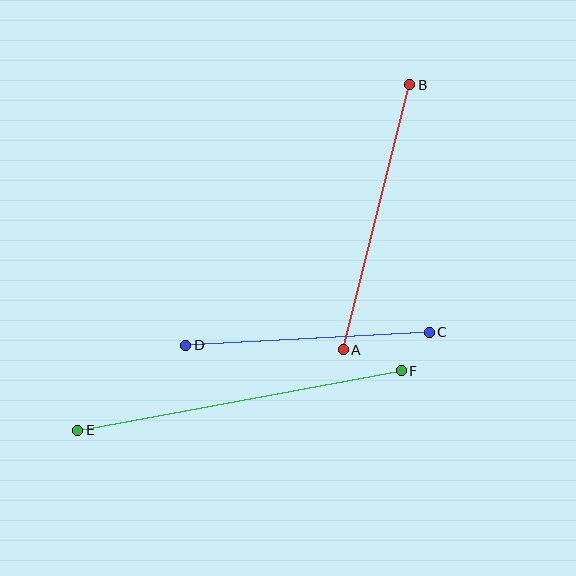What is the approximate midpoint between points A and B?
The midpoint is at approximately (376, 217) pixels.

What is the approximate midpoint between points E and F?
The midpoint is at approximately (240, 400) pixels.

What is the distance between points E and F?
The distance is approximately 329 pixels.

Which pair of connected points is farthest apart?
Points E and F are farthest apart.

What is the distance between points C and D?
The distance is approximately 244 pixels.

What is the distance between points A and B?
The distance is approximately 273 pixels.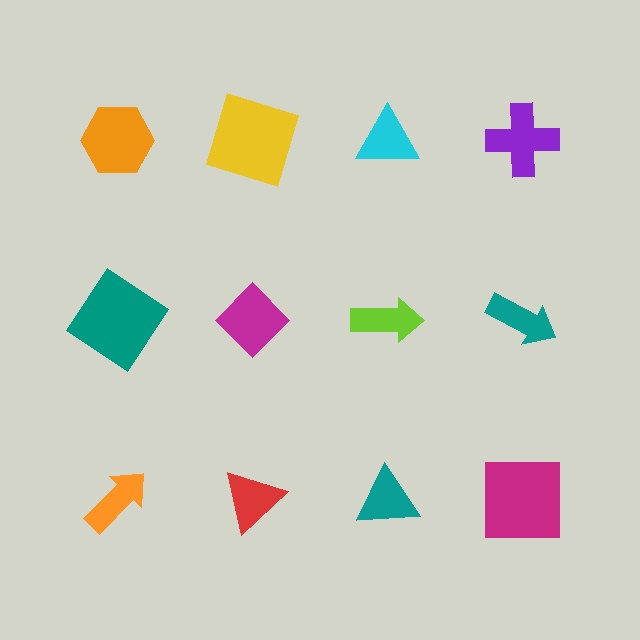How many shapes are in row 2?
4 shapes.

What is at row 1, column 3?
A cyan triangle.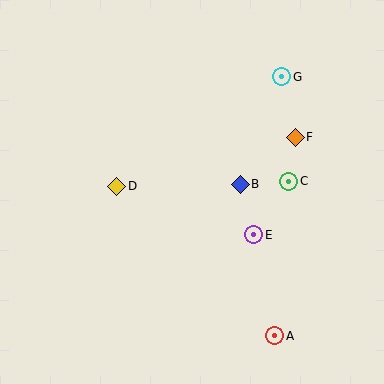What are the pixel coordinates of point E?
Point E is at (254, 235).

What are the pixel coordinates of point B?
Point B is at (240, 184).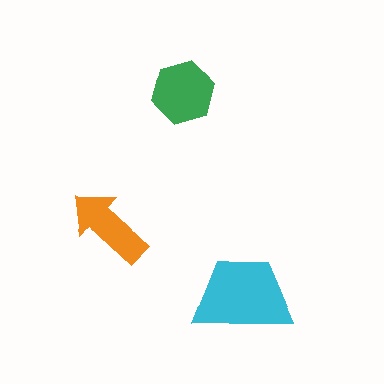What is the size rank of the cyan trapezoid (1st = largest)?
1st.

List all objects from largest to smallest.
The cyan trapezoid, the green hexagon, the orange arrow.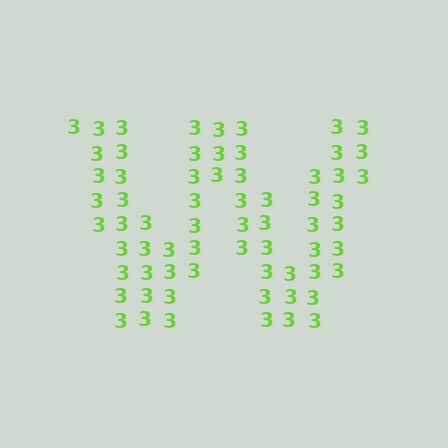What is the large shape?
The large shape is the letter W.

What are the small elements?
The small elements are digit 3's.